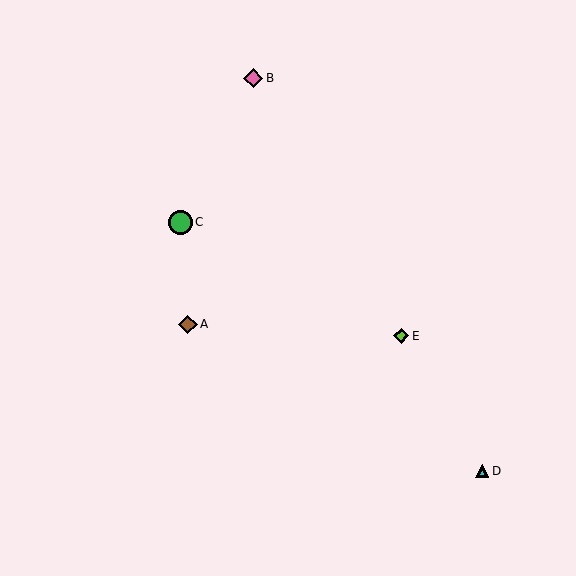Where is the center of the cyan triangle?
The center of the cyan triangle is at (482, 471).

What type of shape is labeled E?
Shape E is a lime diamond.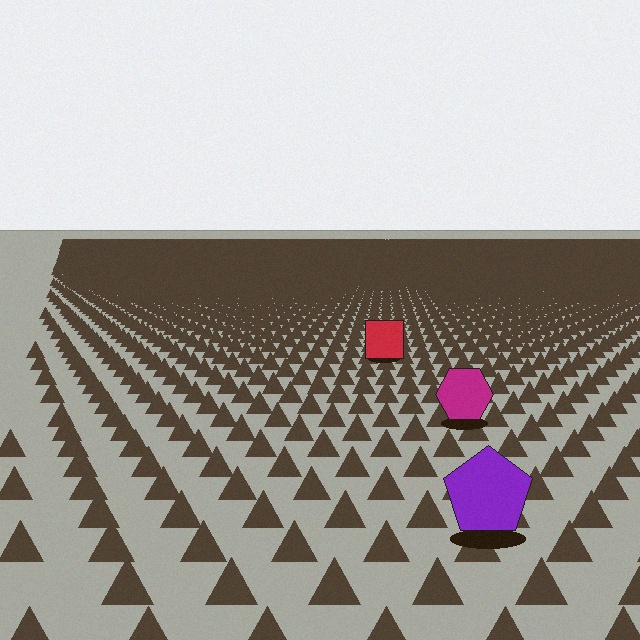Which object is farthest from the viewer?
The red square is farthest from the viewer. It appears smaller and the ground texture around it is denser.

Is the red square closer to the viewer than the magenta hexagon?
No. The magenta hexagon is closer — you can tell from the texture gradient: the ground texture is coarser near it.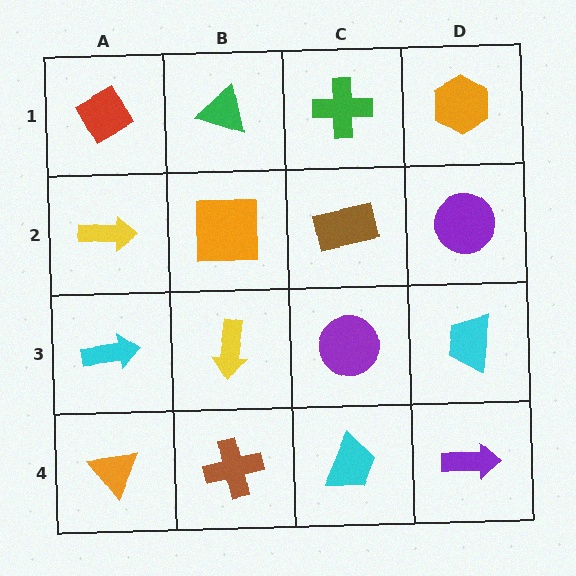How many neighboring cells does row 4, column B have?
3.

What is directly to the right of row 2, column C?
A purple circle.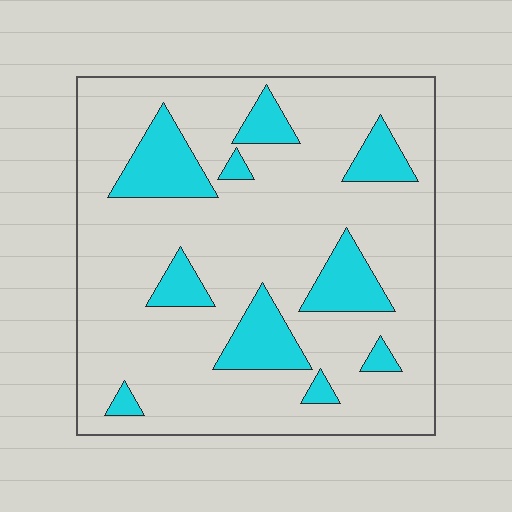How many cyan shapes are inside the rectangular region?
10.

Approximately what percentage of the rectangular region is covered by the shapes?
Approximately 20%.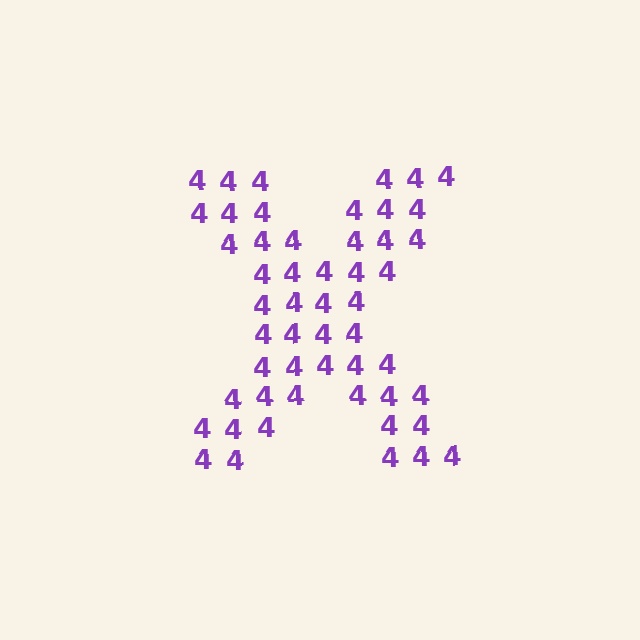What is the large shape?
The large shape is the letter X.